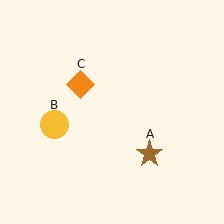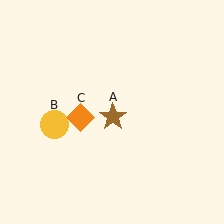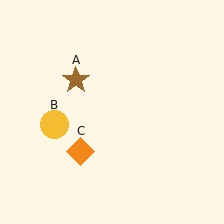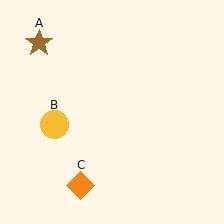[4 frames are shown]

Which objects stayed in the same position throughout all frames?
Yellow circle (object B) remained stationary.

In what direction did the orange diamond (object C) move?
The orange diamond (object C) moved down.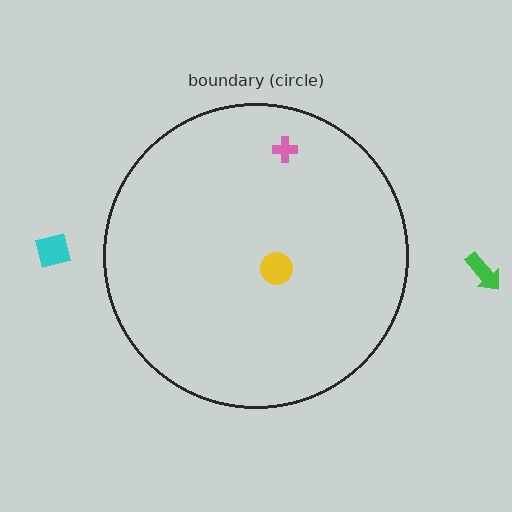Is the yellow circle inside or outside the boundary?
Inside.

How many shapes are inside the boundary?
2 inside, 2 outside.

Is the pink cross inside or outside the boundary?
Inside.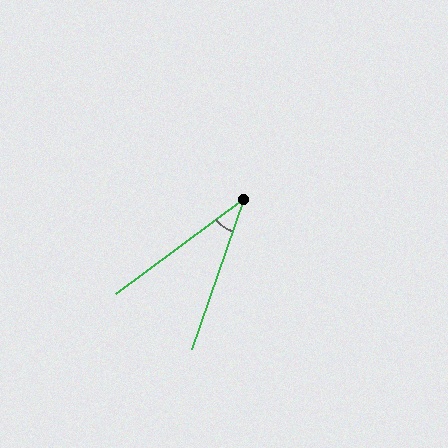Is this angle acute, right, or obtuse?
It is acute.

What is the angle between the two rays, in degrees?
Approximately 34 degrees.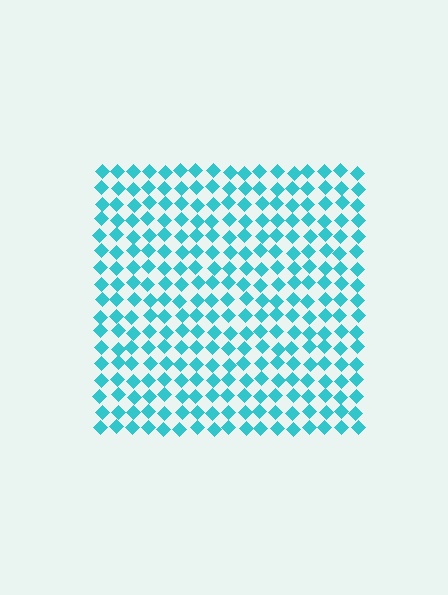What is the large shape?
The large shape is a square.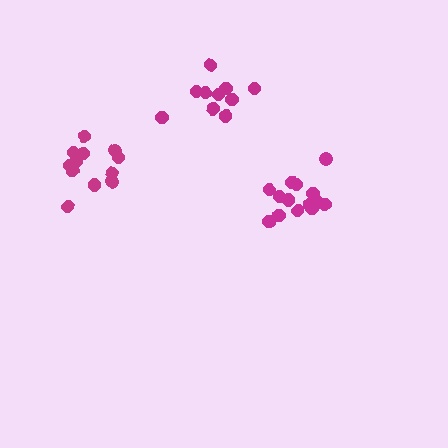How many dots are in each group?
Group 1: 12 dots, Group 2: 14 dots, Group 3: 10 dots (36 total).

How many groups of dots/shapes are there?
There are 3 groups.